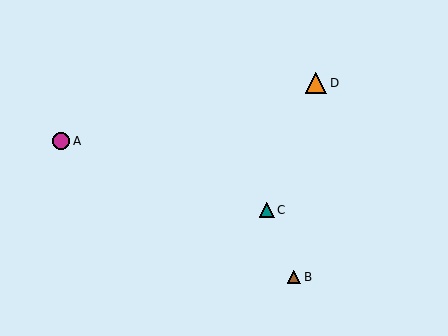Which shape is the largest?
The orange triangle (labeled D) is the largest.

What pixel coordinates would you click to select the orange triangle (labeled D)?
Click at (316, 83) to select the orange triangle D.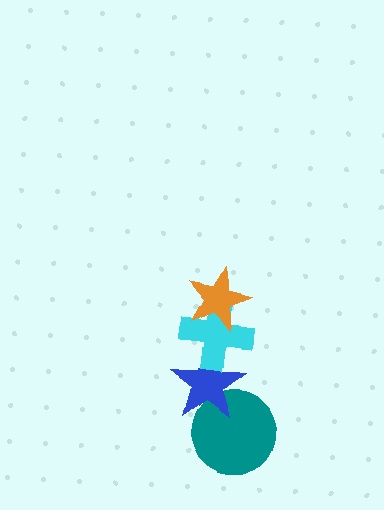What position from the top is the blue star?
The blue star is 3rd from the top.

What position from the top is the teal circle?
The teal circle is 4th from the top.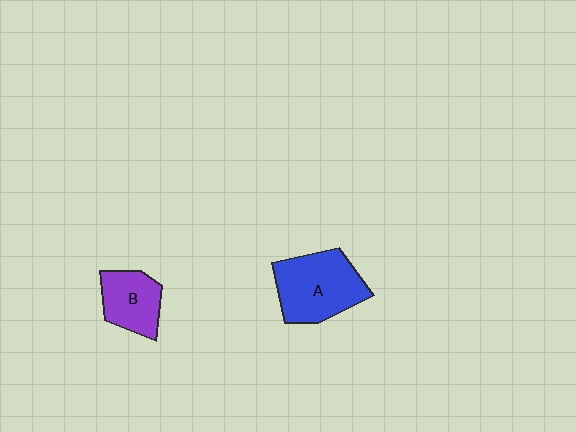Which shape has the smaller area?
Shape B (purple).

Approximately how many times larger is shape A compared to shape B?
Approximately 1.6 times.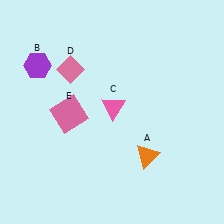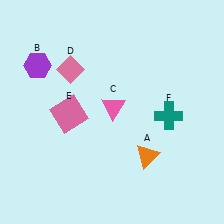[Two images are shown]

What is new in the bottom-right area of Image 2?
A teal cross (F) was added in the bottom-right area of Image 2.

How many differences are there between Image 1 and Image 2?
There is 1 difference between the two images.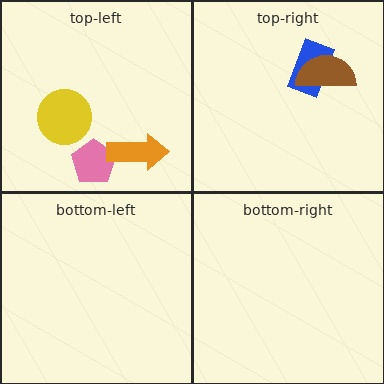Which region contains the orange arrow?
The top-left region.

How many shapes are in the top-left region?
3.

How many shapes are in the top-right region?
2.